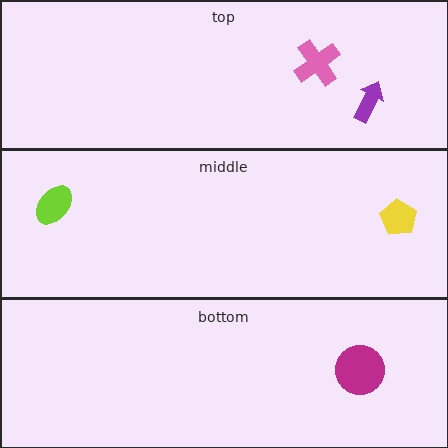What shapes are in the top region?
The purple arrow, the pink cross.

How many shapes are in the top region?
2.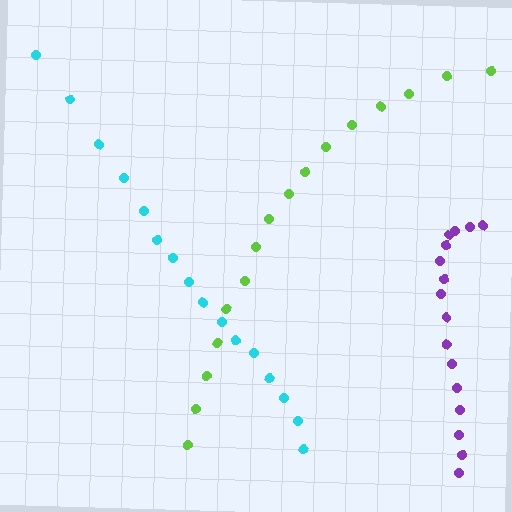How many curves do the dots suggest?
There are 3 distinct paths.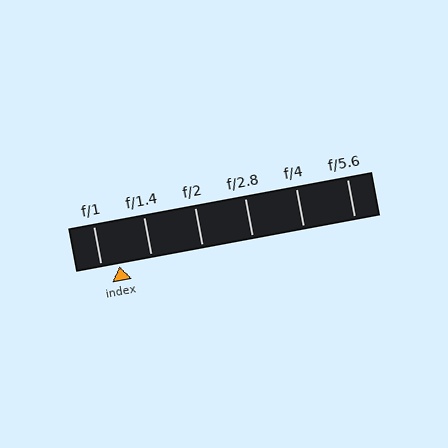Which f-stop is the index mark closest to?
The index mark is closest to f/1.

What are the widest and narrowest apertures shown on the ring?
The widest aperture shown is f/1 and the narrowest is f/5.6.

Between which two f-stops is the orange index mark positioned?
The index mark is between f/1 and f/1.4.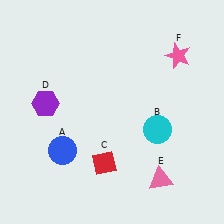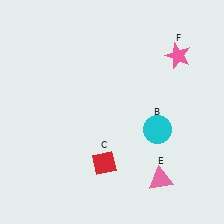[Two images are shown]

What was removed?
The blue circle (A), the purple hexagon (D) were removed in Image 2.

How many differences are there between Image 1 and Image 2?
There are 2 differences between the two images.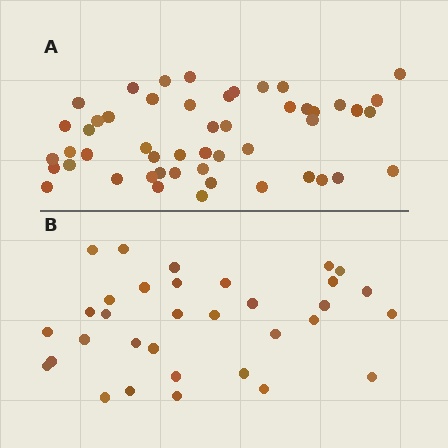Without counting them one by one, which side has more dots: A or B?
Region A (the top region) has more dots.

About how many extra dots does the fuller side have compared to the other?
Region A has approximately 15 more dots than region B.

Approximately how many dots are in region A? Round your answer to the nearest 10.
About 50 dots.